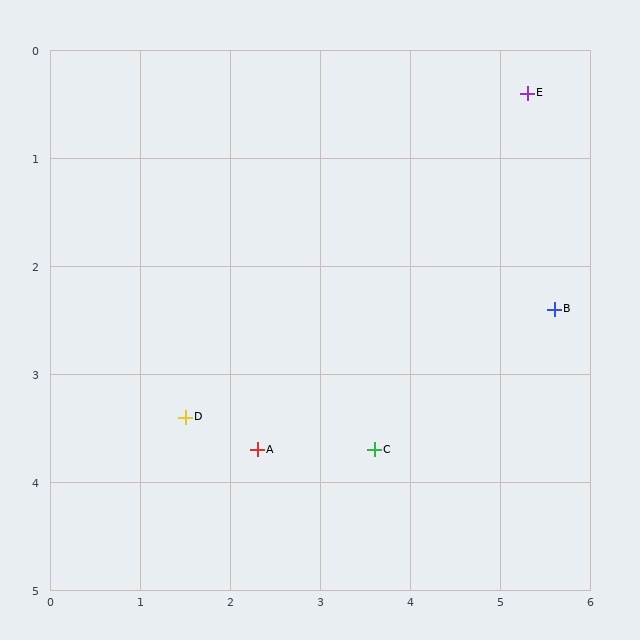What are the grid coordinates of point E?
Point E is at approximately (5.3, 0.4).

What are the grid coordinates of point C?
Point C is at approximately (3.6, 3.7).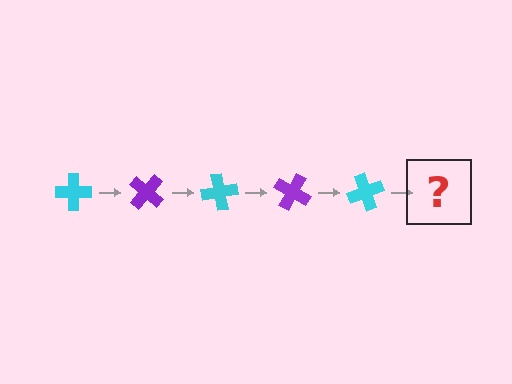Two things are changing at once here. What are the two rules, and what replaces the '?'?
The two rules are that it rotates 40 degrees each step and the color cycles through cyan and purple. The '?' should be a purple cross, rotated 200 degrees from the start.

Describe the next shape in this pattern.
It should be a purple cross, rotated 200 degrees from the start.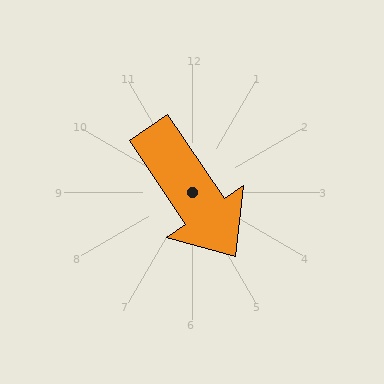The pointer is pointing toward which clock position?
Roughly 5 o'clock.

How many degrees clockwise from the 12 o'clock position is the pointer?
Approximately 146 degrees.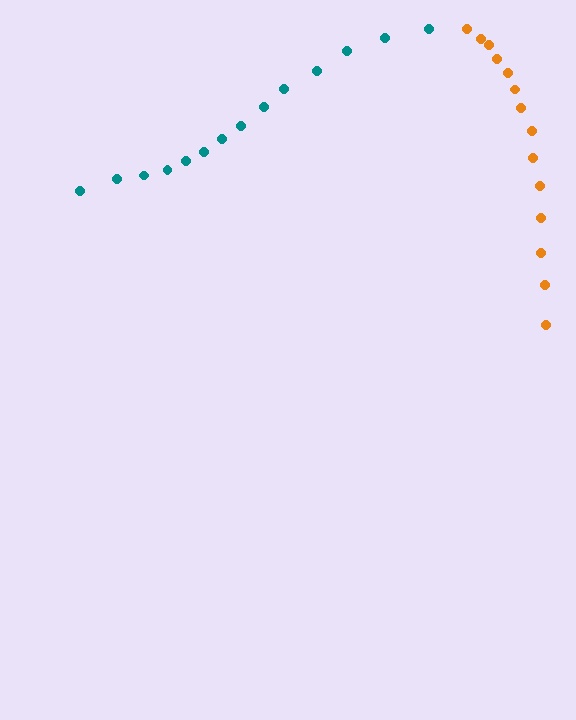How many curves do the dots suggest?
There are 2 distinct paths.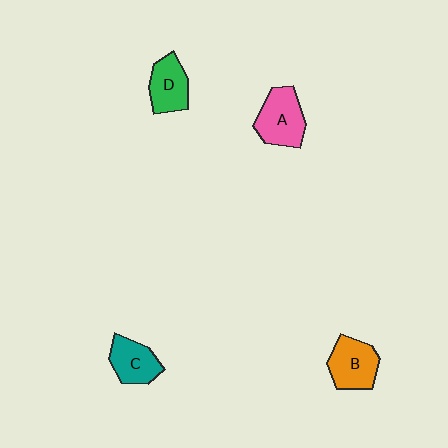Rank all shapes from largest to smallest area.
From largest to smallest: A (pink), B (orange), D (green), C (teal).